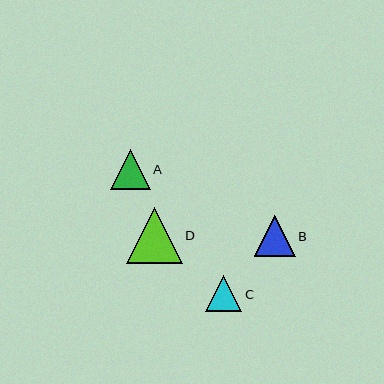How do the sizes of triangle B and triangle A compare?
Triangle B and triangle A are approximately the same size.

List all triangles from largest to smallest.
From largest to smallest: D, B, A, C.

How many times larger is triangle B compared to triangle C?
Triangle B is approximately 1.1 times the size of triangle C.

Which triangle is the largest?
Triangle D is the largest with a size of approximately 56 pixels.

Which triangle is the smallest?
Triangle C is the smallest with a size of approximately 36 pixels.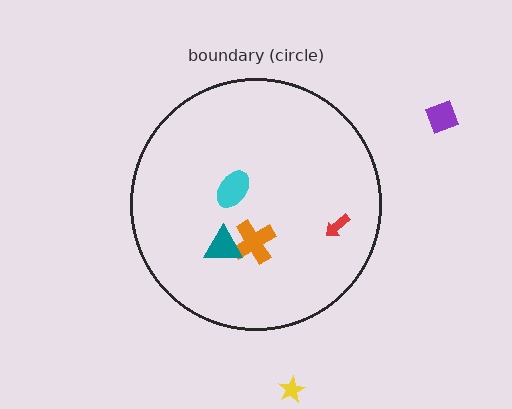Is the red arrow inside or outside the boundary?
Inside.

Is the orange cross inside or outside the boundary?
Inside.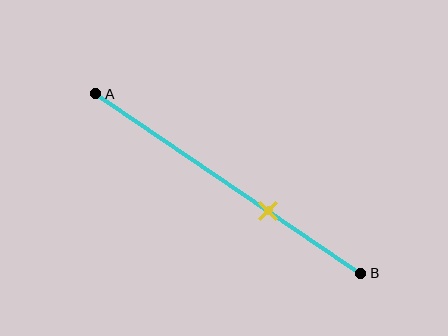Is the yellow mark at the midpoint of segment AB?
No, the mark is at about 65% from A, not at the 50% midpoint.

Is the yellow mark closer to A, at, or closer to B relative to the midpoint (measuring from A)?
The yellow mark is closer to point B than the midpoint of segment AB.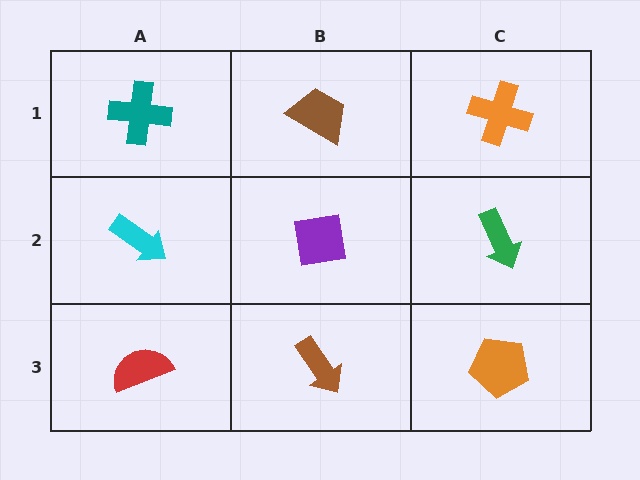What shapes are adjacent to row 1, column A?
A cyan arrow (row 2, column A), a brown trapezoid (row 1, column B).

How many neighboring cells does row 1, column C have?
2.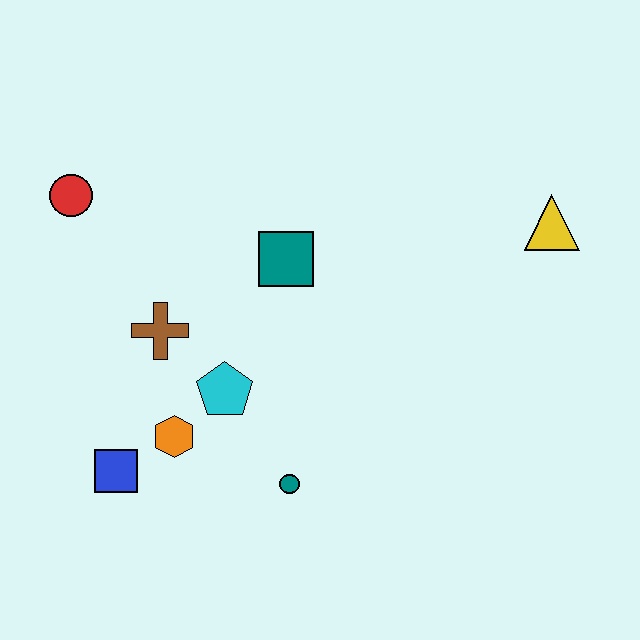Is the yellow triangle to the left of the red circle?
No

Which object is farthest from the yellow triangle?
The blue square is farthest from the yellow triangle.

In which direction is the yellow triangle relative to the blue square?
The yellow triangle is to the right of the blue square.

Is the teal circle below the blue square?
Yes